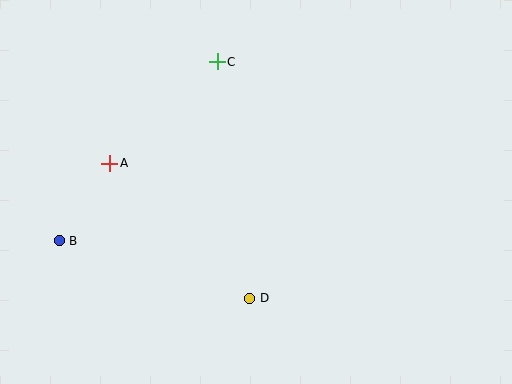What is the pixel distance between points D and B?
The distance between D and B is 199 pixels.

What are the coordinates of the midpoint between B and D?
The midpoint between B and D is at (154, 269).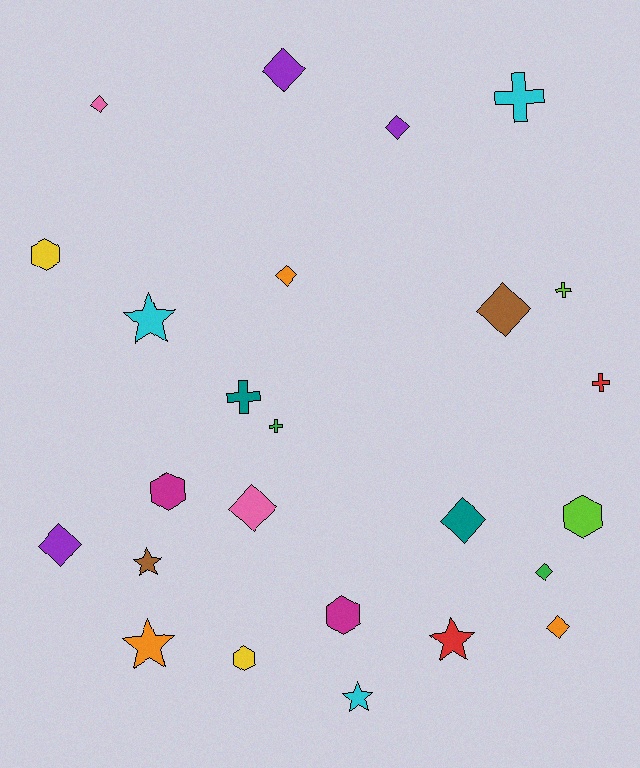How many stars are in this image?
There are 5 stars.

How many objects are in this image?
There are 25 objects.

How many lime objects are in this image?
There are 2 lime objects.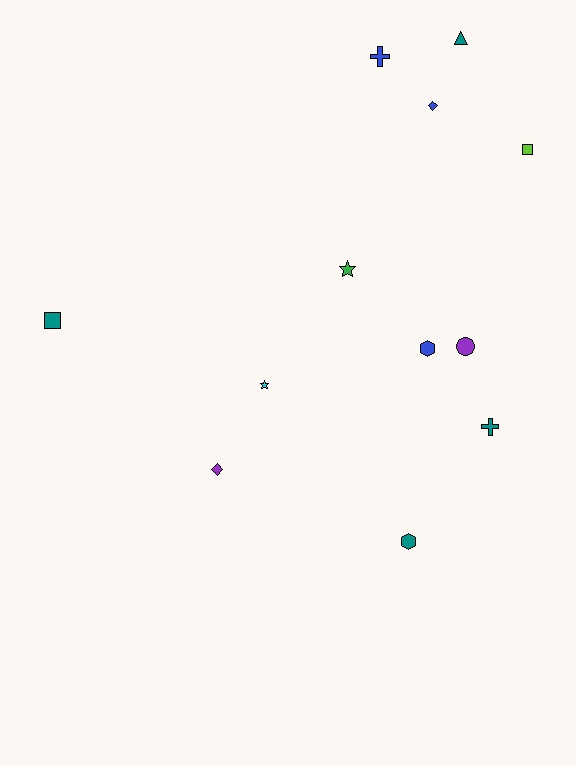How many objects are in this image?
There are 12 objects.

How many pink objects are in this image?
There are no pink objects.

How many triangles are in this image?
There is 1 triangle.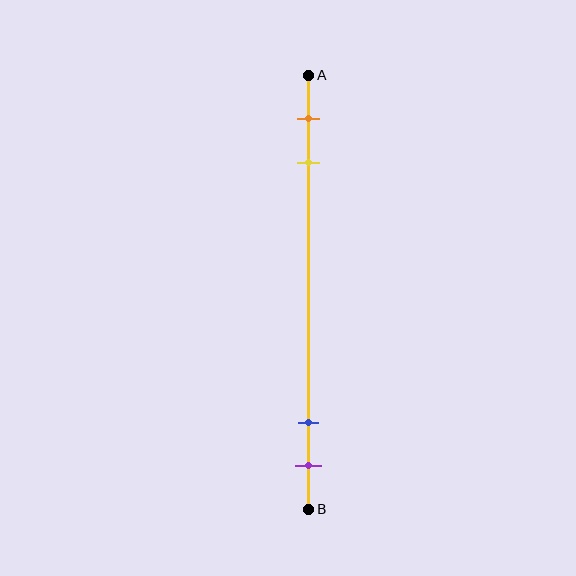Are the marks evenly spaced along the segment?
No, the marks are not evenly spaced.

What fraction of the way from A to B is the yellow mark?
The yellow mark is approximately 20% (0.2) of the way from A to B.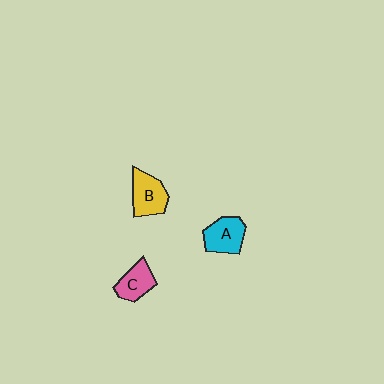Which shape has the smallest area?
Shape C (pink).